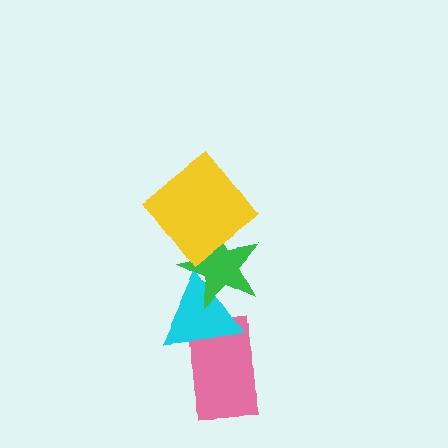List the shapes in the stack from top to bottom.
From top to bottom: the yellow diamond, the green star, the cyan triangle, the pink rectangle.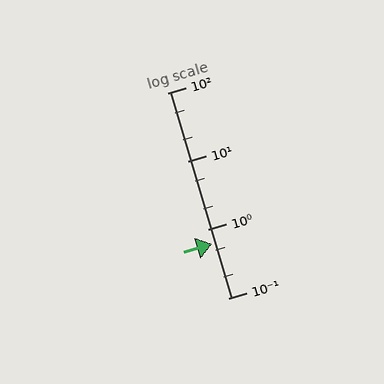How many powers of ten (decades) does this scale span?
The scale spans 3 decades, from 0.1 to 100.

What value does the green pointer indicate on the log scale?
The pointer indicates approximately 0.62.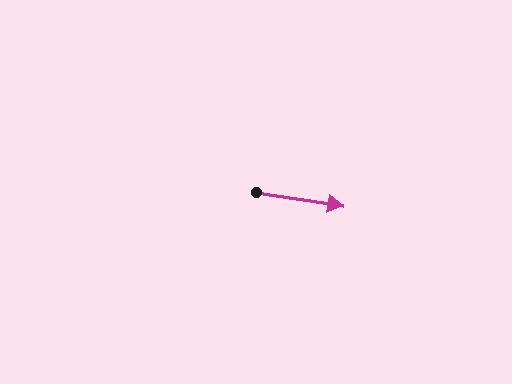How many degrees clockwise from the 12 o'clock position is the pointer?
Approximately 99 degrees.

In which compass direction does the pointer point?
East.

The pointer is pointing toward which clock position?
Roughly 3 o'clock.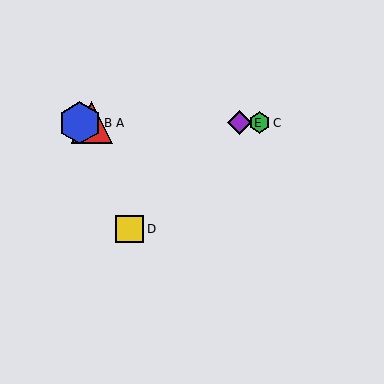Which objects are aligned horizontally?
Objects A, B, C, E are aligned horizontally.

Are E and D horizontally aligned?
No, E is at y≈123 and D is at y≈229.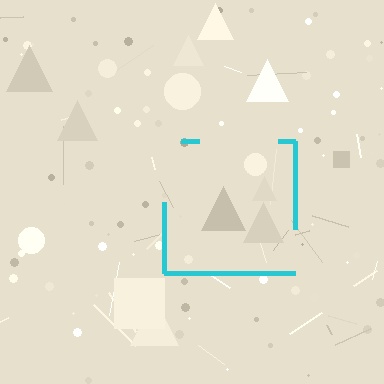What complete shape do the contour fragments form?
The contour fragments form a square.